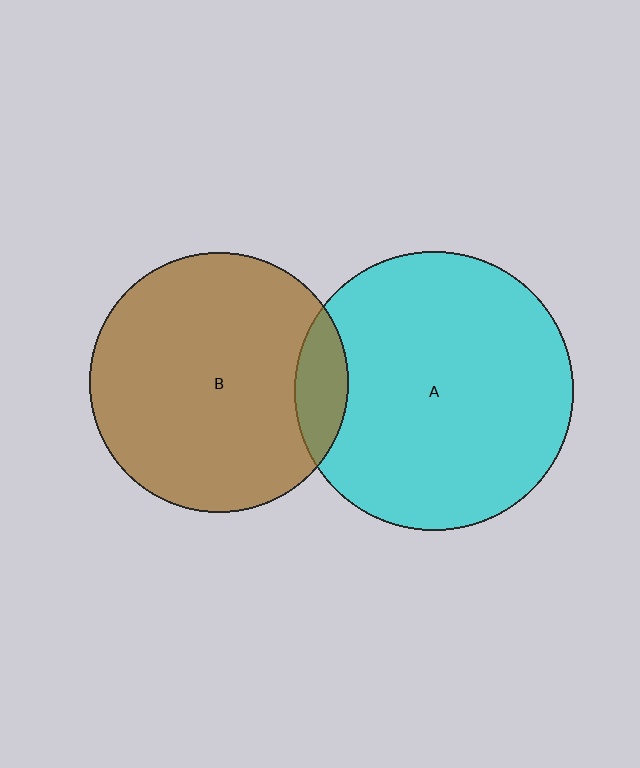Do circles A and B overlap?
Yes.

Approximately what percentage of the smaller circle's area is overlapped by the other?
Approximately 10%.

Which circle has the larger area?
Circle A (cyan).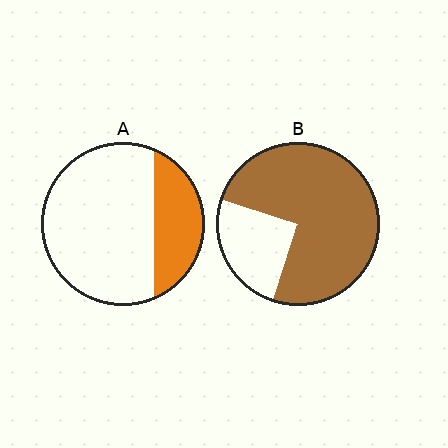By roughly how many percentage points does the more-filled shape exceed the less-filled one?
By roughly 50 percentage points (B over A).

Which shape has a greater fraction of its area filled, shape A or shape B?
Shape B.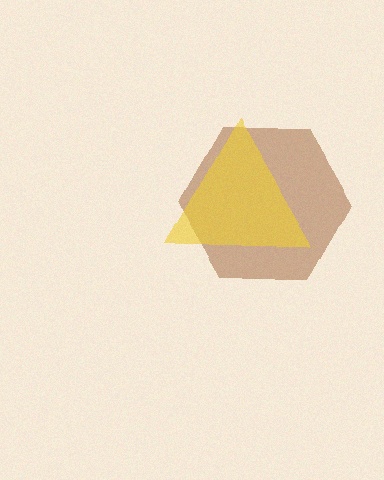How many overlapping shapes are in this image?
There are 2 overlapping shapes in the image.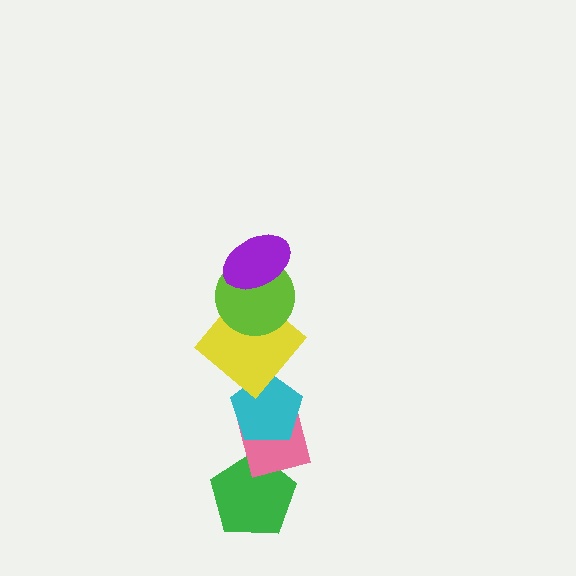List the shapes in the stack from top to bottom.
From top to bottom: the purple ellipse, the lime circle, the yellow diamond, the cyan pentagon, the pink square, the green pentagon.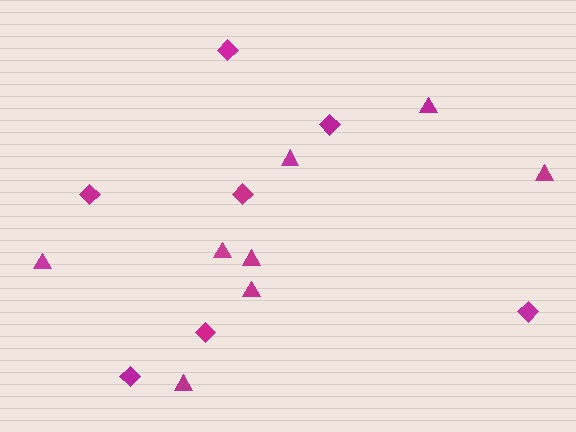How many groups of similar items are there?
There are 2 groups: one group of diamonds (7) and one group of triangles (8).